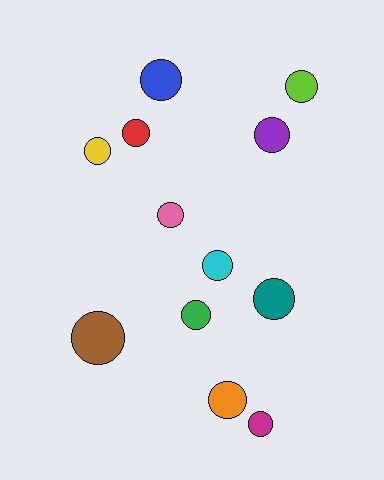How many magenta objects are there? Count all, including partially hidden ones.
There is 1 magenta object.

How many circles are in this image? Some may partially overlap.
There are 12 circles.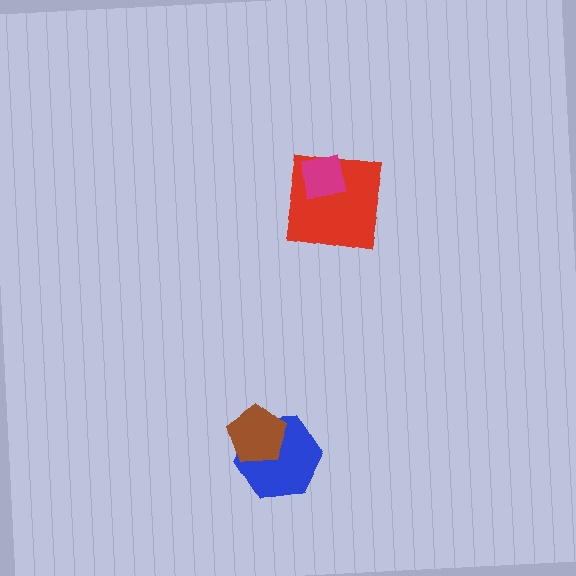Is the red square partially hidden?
Yes, it is partially covered by another shape.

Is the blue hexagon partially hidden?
Yes, it is partially covered by another shape.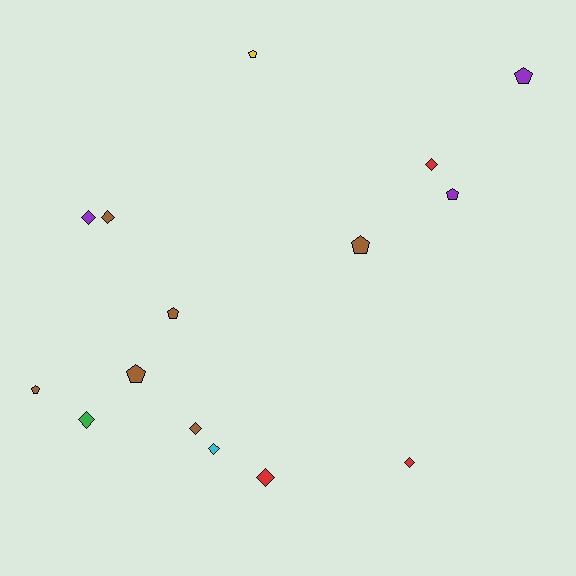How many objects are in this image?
There are 15 objects.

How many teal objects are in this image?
There are no teal objects.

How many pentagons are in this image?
There are 7 pentagons.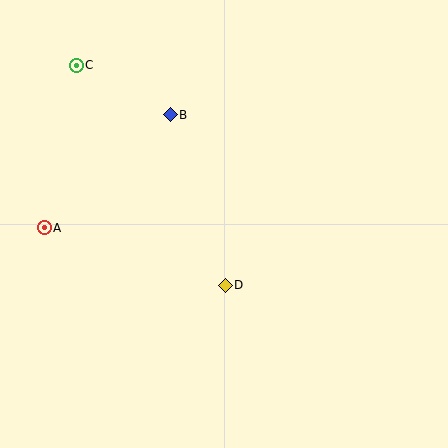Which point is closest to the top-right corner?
Point B is closest to the top-right corner.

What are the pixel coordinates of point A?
Point A is at (44, 228).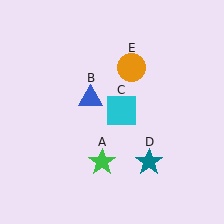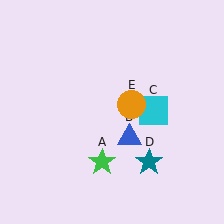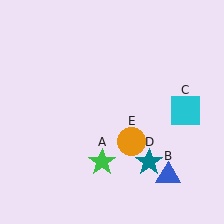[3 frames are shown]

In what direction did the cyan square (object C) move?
The cyan square (object C) moved right.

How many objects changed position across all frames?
3 objects changed position: blue triangle (object B), cyan square (object C), orange circle (object E).